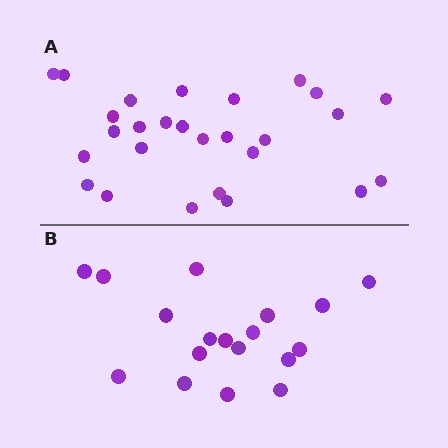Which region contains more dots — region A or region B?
Region A (the top region) has more dots.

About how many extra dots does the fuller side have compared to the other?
Region A has roughly 8 or so more dots than region B.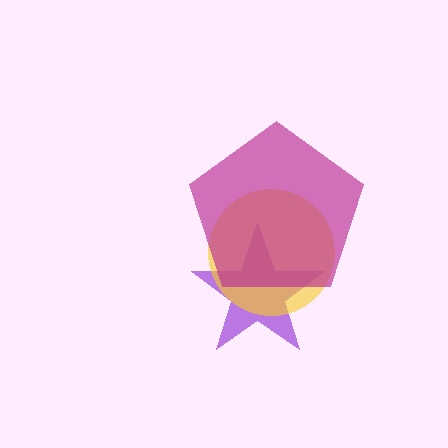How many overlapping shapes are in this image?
There are 3 overlapping shapes in the image.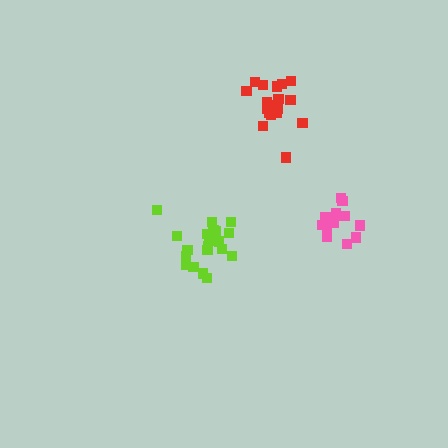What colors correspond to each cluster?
The clusters are colored: lime, pink, red.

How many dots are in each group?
Group 1: 20 dots, Group 2: 16 dots, Group 3: 18 dots (54 total).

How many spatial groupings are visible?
There are 3 spatial groupings.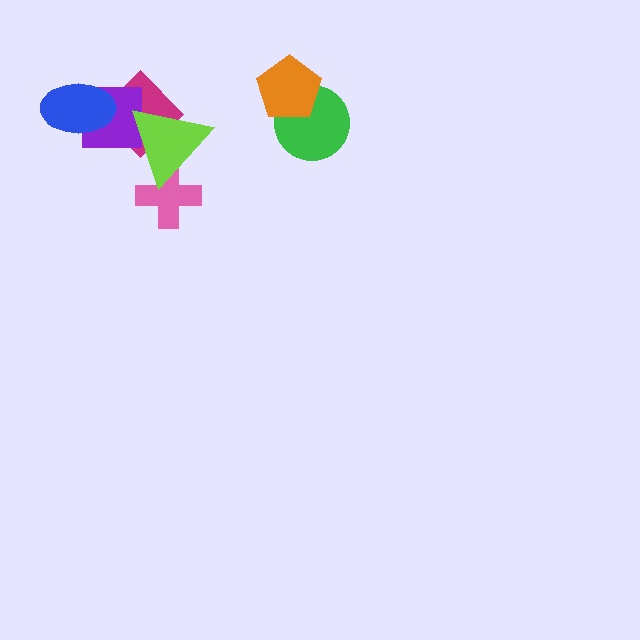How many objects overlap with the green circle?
1 object overlaps with the green circle.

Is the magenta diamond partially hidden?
Yes, it is partially covered by another shape.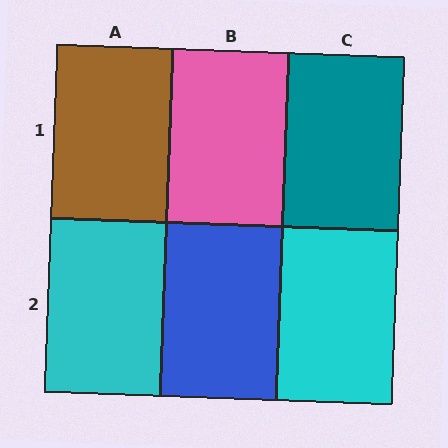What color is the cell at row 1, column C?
Teal.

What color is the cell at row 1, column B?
Pink.